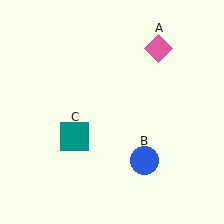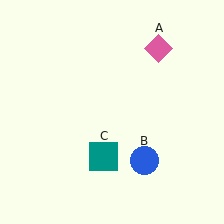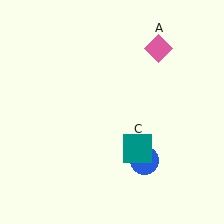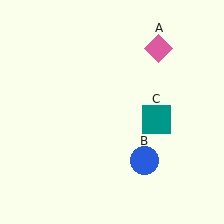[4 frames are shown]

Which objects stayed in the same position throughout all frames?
Pink diamond (object A) and blue circle (object B) remained stationary.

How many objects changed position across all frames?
1 object changed position: teal square (object C).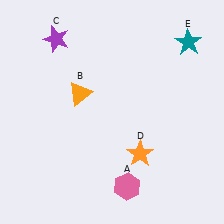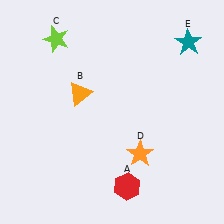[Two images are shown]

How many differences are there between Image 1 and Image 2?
There are 2 differences between the two images.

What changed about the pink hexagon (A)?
In Image 1, A is pink. In Image 2, it changed to red.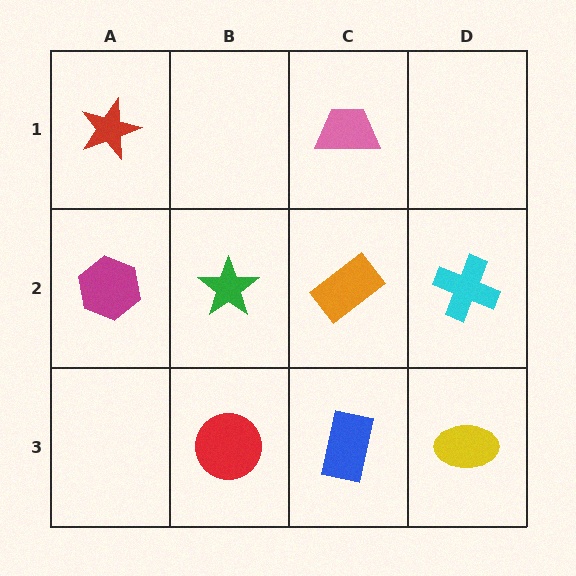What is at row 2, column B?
A green star.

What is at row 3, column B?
A red circle.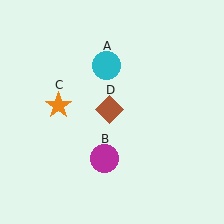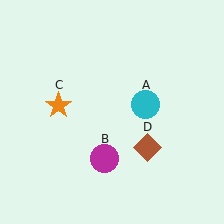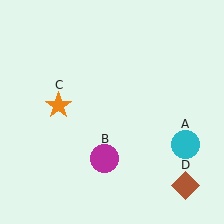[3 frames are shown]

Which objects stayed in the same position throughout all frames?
Magenta circle (object B) and orange star (object C) remained stationary.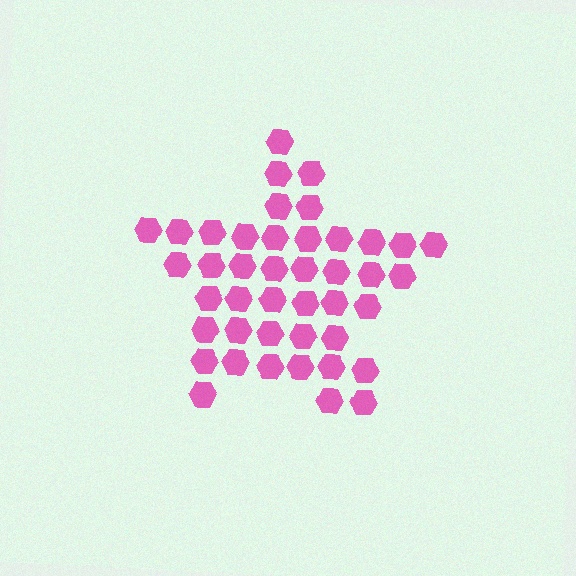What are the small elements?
The small elements are hexagons.